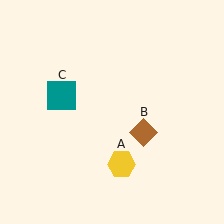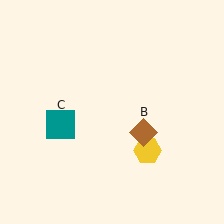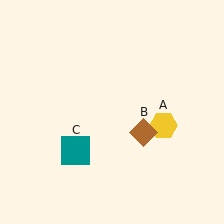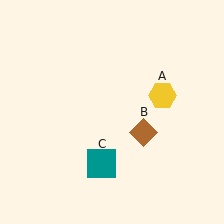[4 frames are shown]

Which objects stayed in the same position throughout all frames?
Brown diamond (object B) remained stationary.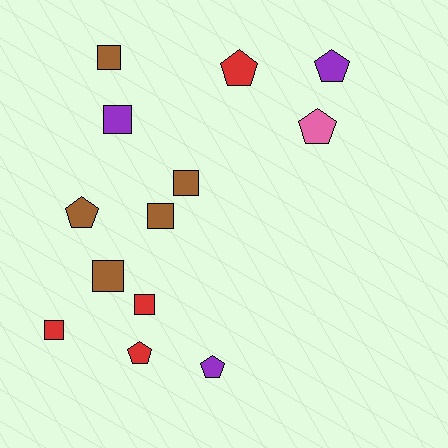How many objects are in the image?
There are 13 objects.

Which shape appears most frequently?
Square, with 7 objects.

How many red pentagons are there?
There are 2 red pentagons.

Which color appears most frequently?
Brown, with 5 objects.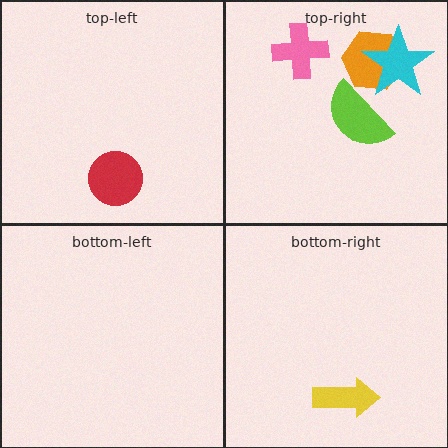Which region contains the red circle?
The top-left region.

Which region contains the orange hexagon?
The top-right region.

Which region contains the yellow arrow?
The bottom-right region.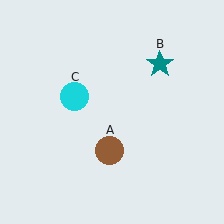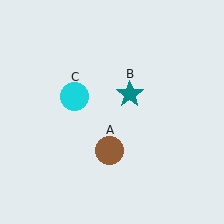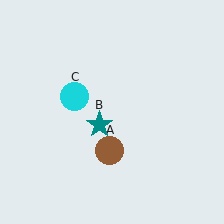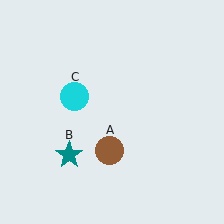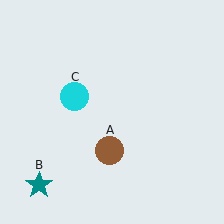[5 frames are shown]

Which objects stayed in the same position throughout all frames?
Brown circle (object A) and cyan circle (object C) remained stationary.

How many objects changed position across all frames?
1 object changed position: teal star (object B).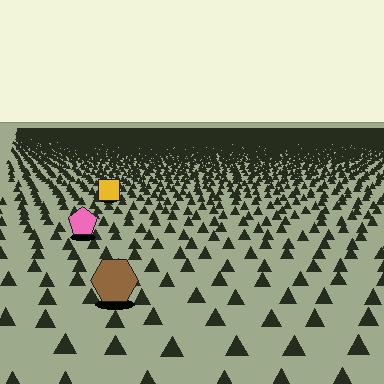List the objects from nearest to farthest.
From nearest to farthest: the brown hexagon, the pink pentagon, the yellow square.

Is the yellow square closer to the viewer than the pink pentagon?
No. The pink pentagon is closer — you can tell from the texture gradient: the ground texture is coarser near it.